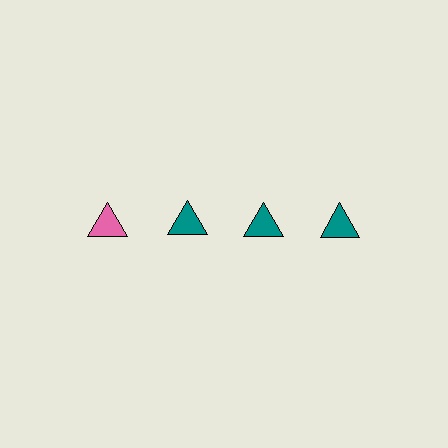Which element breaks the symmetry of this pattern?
The pink triangle in the top row, leftmost column breaks the symmetry. All other shapes are teal triangles.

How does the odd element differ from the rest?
It has a different color: pink instead of teal.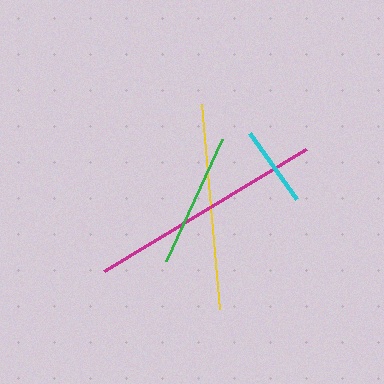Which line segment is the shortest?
The cyan line is the shortest at approximately 81 pixels.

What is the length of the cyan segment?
The cyan segment is approximately 81 pixels long.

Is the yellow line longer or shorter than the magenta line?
The magenta line is longer than the yellow line.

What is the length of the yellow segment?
The yellow segment is approximately 206 pixels long.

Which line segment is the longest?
The magenta line is the longest at approximately 236 pixels.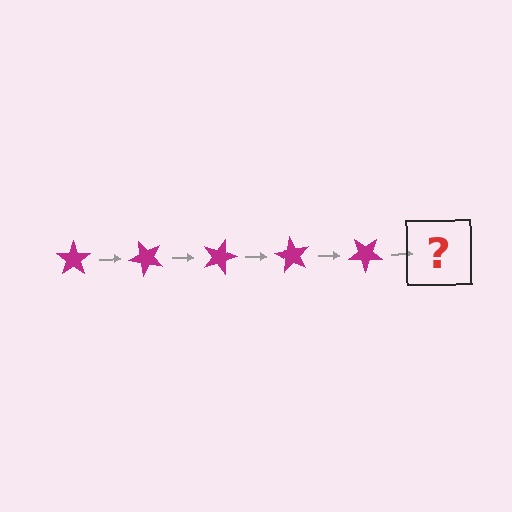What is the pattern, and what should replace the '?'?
The pattern is that the star rotates 45 degrees each step. The '?' should be a magenta star rotated 225 degrees.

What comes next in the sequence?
The next element should be a magenta star rotated 225 degrees.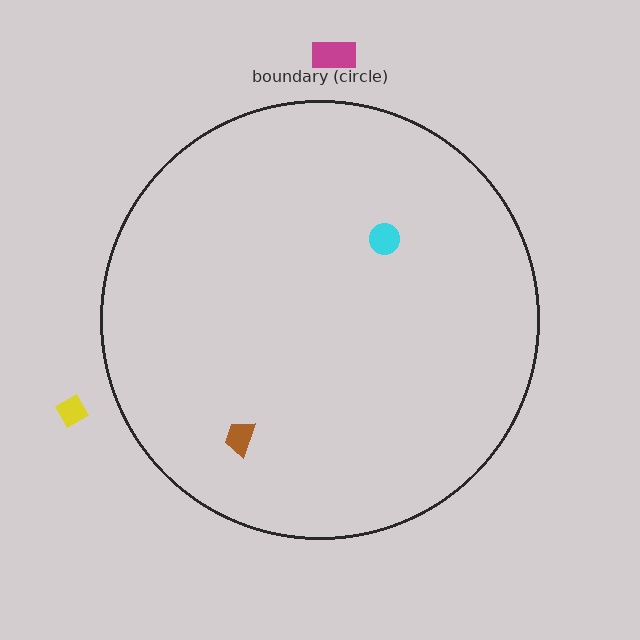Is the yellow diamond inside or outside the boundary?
Outside.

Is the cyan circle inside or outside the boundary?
Inside.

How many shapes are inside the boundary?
2 inside, 2 outside.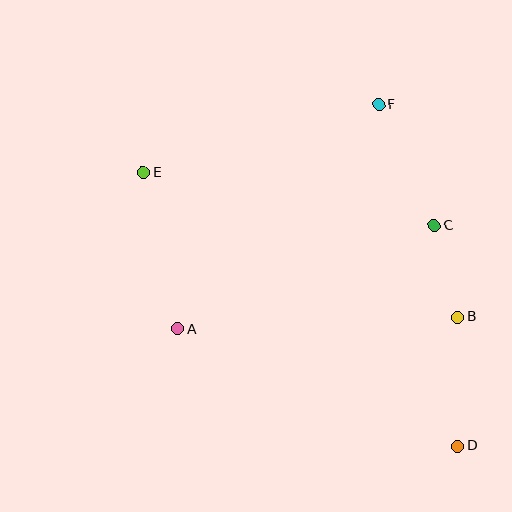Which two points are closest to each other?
Points B and C are closest to each other.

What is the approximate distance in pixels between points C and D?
The distance between C and D is approximately 222 pixels.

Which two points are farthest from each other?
Points D and E are farthest from each other.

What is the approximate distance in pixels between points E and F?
The distance between E and F is approximately 245 pixels.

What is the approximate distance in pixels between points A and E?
The distance between A and E is approximately 161 pixels.